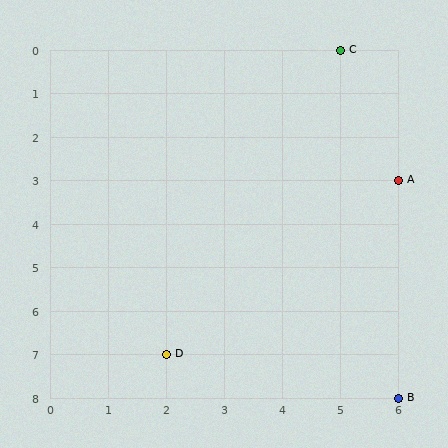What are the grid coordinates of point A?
Point A is at grid coordinates (6, 3).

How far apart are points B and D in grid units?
Points B and D are 4 columns and 1 row apart (about 4.1 grid units diagonally).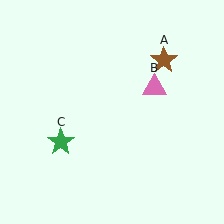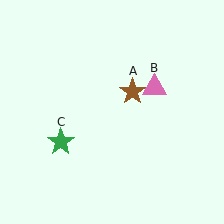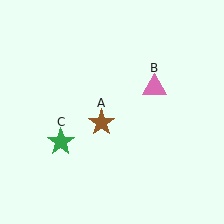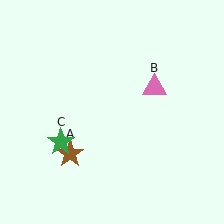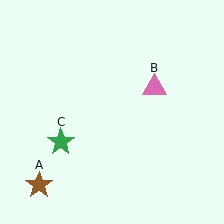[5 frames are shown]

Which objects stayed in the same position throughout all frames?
Pink triangle (object B) and green star (object C) remained stationary.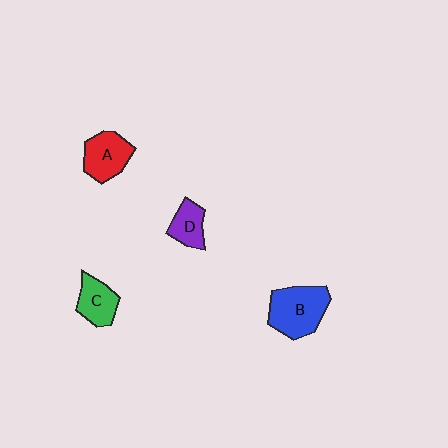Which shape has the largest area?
Shape B (blue).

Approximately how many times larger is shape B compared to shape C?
Approximately 1.6 times.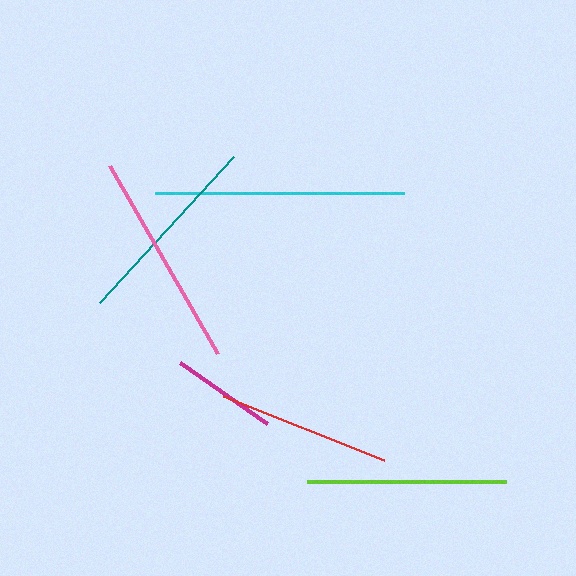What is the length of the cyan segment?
The cyan segment is approximately 249 pixels long.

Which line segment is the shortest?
The magenta line is the shortest at approximately 106 pixels.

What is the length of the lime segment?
The lime segment is approximately 199 pixels long.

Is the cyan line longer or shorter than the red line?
The cyan line is longer than the red line.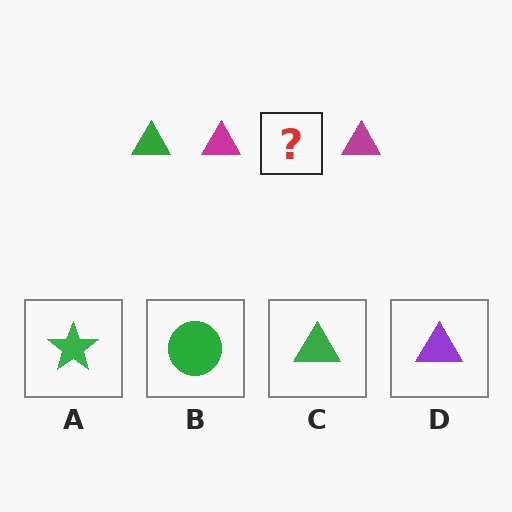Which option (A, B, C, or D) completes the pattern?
C.